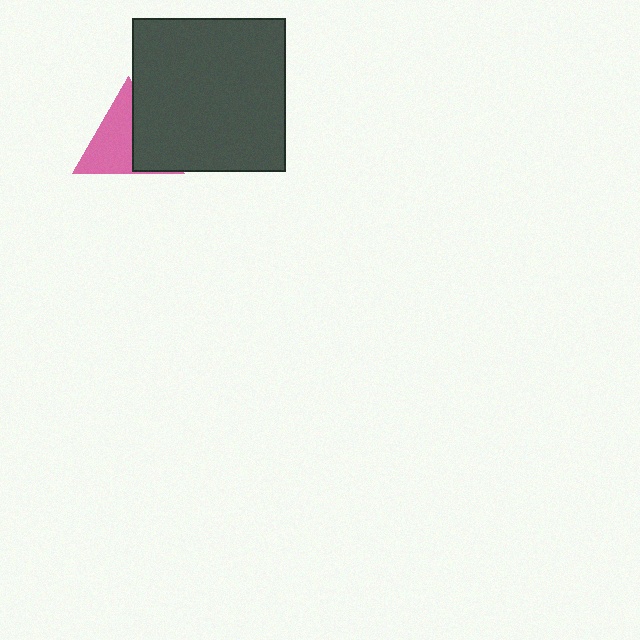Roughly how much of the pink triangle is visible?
About half of it is visible (roughly 57%).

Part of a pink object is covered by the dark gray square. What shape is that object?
It is a triangle.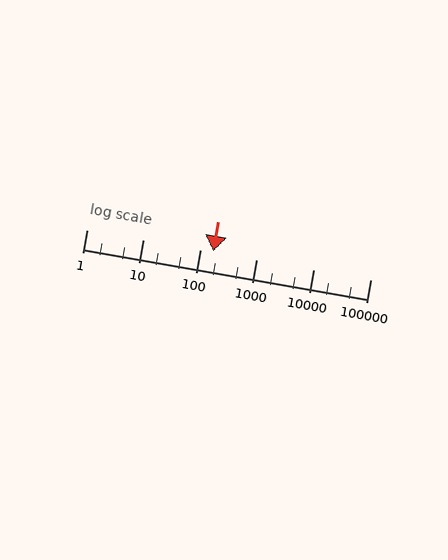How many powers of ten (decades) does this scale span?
The scale spans 5 decades, from 1 to 100000.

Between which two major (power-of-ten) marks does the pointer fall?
The pointer is between 100 and 1000.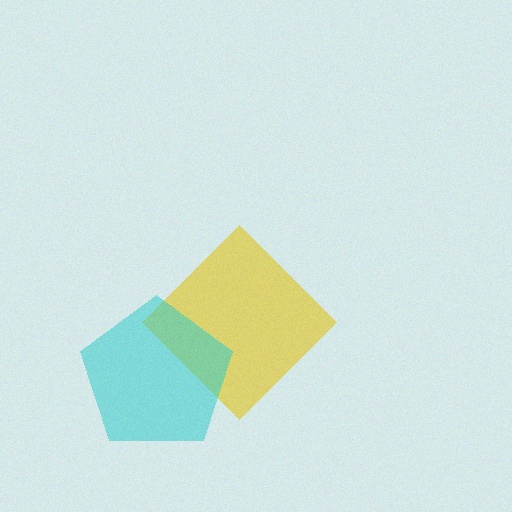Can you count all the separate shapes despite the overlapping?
Yes, there are 2 separate shapes.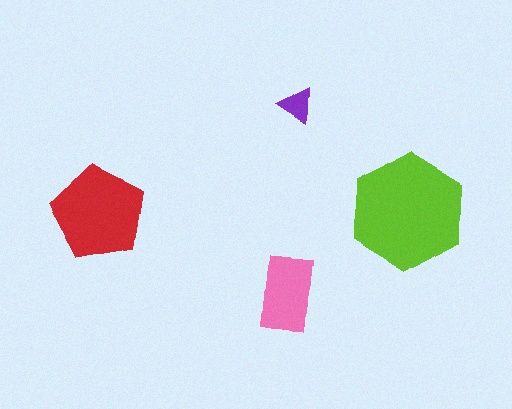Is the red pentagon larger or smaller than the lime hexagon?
Smaller.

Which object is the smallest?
The purple triangle.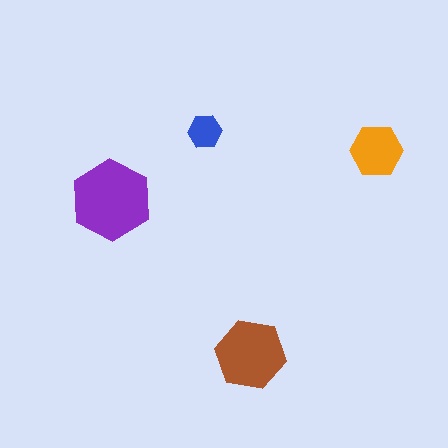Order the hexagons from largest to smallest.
the purple one, the brown one, the orange one, the blue one.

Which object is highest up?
The blue hexagon is topmost.